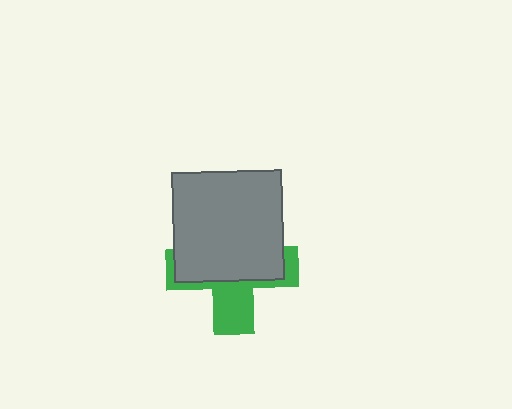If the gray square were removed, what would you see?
You would see the complete green cross.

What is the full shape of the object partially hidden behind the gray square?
The partially hidden object is a green cross.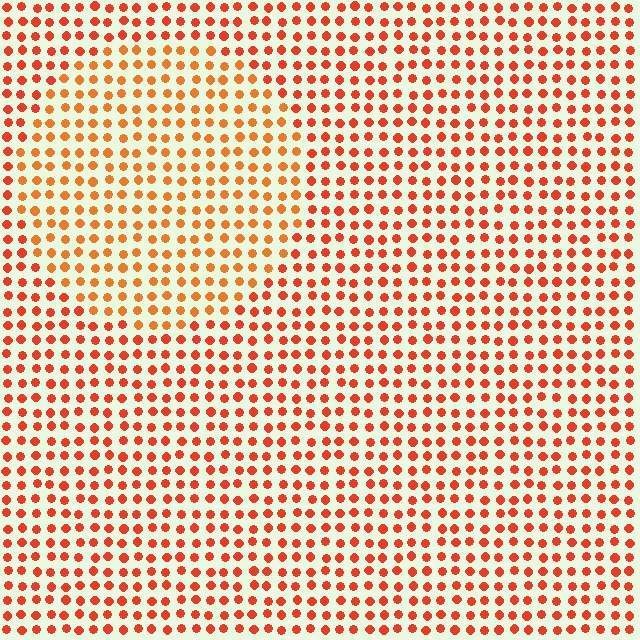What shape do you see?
I see a circle.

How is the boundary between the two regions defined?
The boundary is defined purely by a slight shift in hue (about 20 degrees). Spacing, size, and orientation are identical on both sides.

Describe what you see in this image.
The image is filled with small red elements in a uniform arrangement. A circle-shaped region is visible where the elements are tinted to a slightly different hue, forming a subtle color boundary.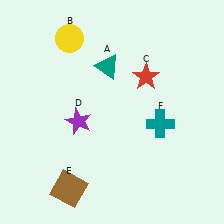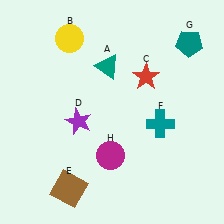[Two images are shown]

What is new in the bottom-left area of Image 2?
A magenta circle (H) was added in the bottom-left area of Image 2.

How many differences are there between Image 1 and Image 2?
There are 2 differences between the two images.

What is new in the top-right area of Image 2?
A teal pentagon (G) was added in the top-right area of Image 2.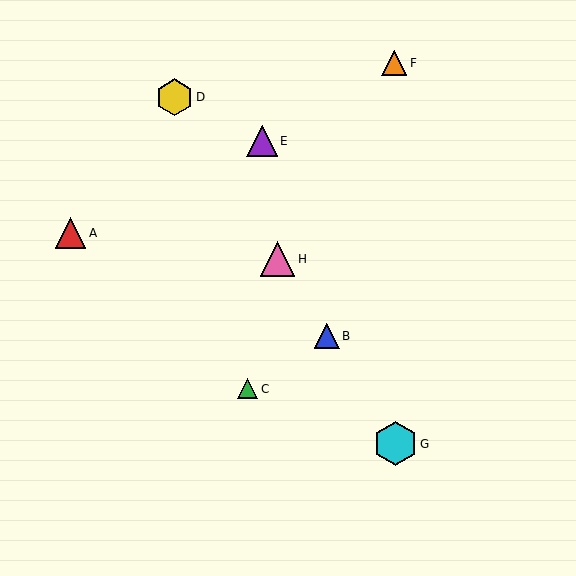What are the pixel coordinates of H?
Object H is at (278, 259).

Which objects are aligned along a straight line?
Objects B, D, G, H are aligned along a straight line.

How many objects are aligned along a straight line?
4 objects (B, D, G, H) are aligned along a straight line.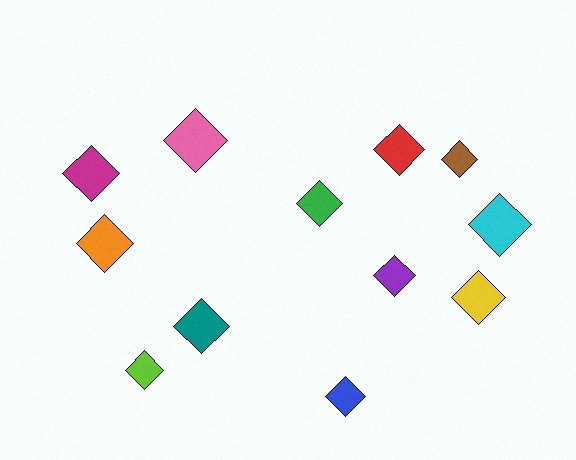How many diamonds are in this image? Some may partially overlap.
There are 12 diamonds.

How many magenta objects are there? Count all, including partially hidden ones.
There is 1 magenta object.